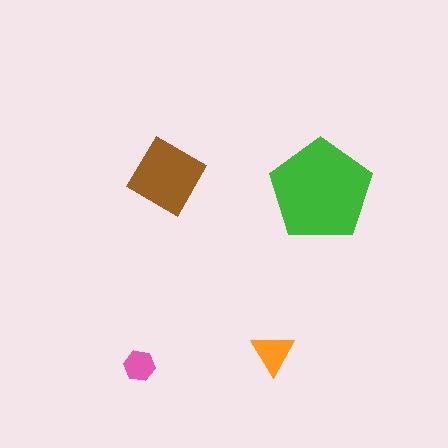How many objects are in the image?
There are 4 objects in the image.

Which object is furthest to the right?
The green pentagon is rightmost.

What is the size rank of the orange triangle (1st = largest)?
3rd.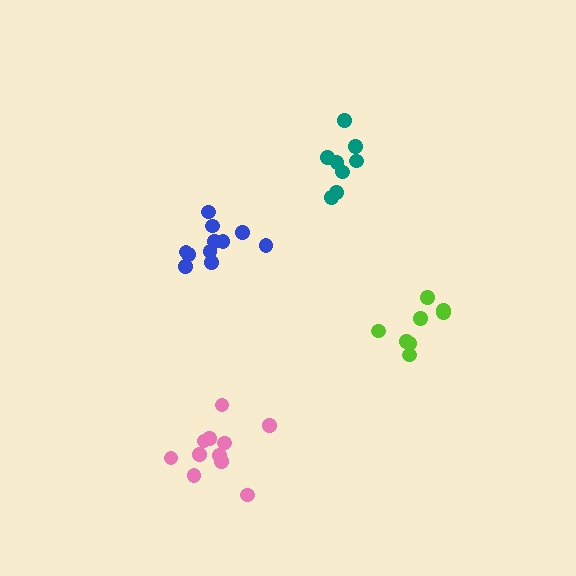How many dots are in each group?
Group 1: 8 dots, Group 2: 8 dots, Group 3: 11 dots, Group 4: 11 dots (38 total).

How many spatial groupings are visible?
There are 4 spatial groupings.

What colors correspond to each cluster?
The clusters are colored: teal, lime, blue, pink.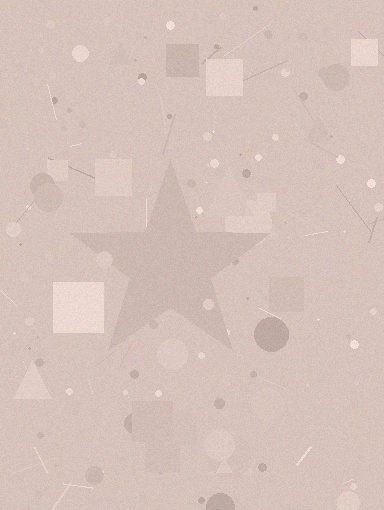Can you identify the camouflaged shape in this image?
The camouflaged shape is a star.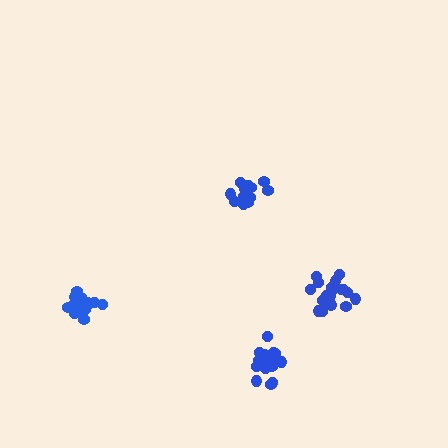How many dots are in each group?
Group 1: 19 dots, Group 2: 15 dots, Group 3: 18 dots, Group 4: 19 dots (71 total).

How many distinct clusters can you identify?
There are 4 distinct clusters.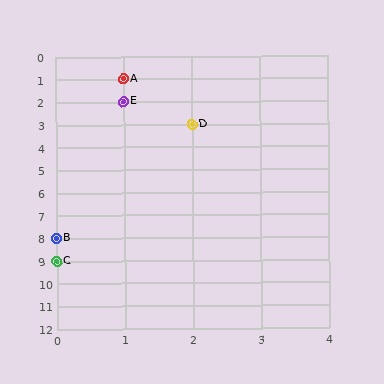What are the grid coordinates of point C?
Point C is at grid coordinates (0, 9).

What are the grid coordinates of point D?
Point D is at grid coordinates (2, 3).